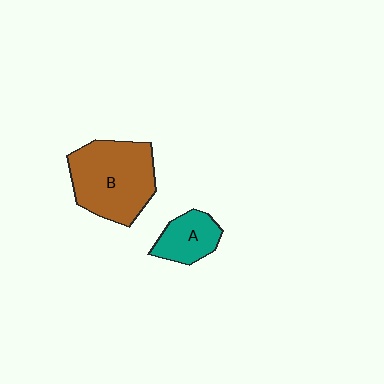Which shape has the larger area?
Shape B (brown).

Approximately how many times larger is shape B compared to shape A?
Approximately 2.2 times.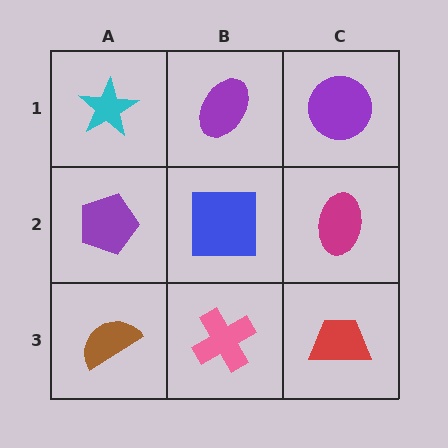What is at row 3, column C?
A red trapezoid.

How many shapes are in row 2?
3 shapes.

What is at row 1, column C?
A purple circle.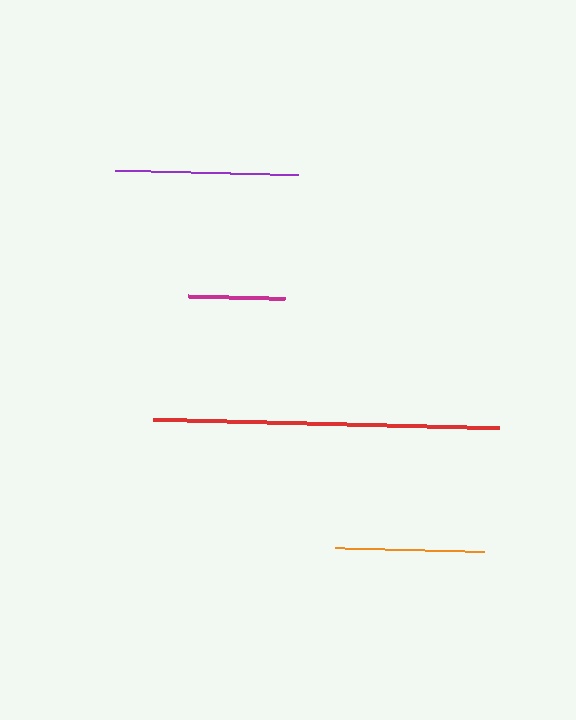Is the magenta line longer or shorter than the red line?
The red line is longer than the magenta line.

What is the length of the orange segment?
The orange segment is approximately 149 pixels long.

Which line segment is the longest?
The red line is the longest at approximately 346 pixels.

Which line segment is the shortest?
The magenta line is the shortest at approximately 97 pixels.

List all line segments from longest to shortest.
From longest to shortest: red, purple, orange, magenta.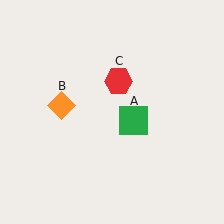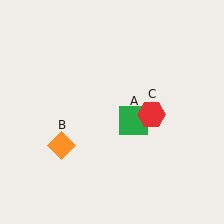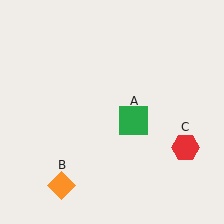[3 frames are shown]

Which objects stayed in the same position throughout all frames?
Green square (object A) remained stationary.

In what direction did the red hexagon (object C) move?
The red hexagon (object C) moved down and to the right.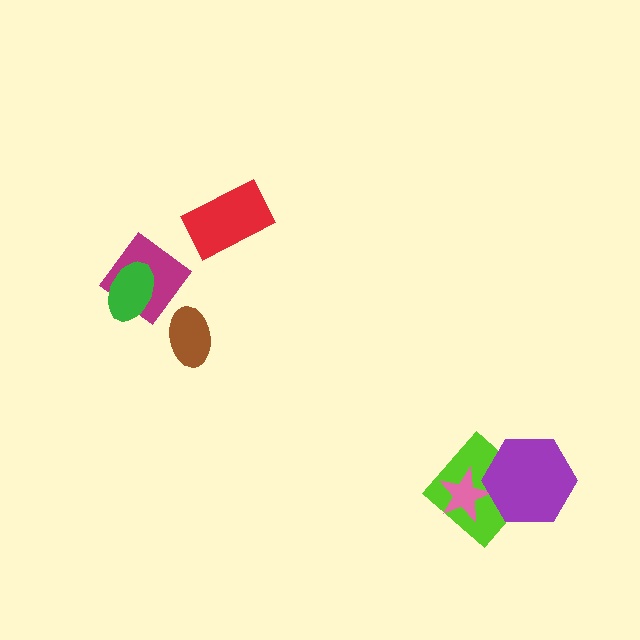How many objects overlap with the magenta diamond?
1 object overlaps with the magenta diamond.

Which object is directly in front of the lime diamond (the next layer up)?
The pink star is directly in front of the lime diamond.